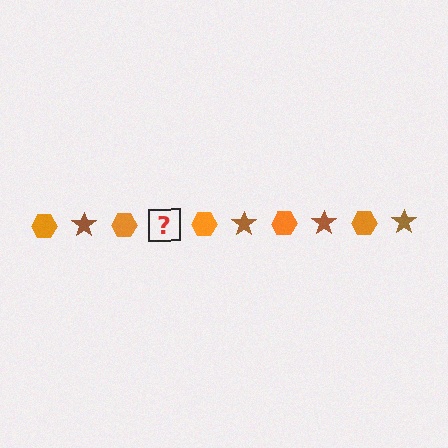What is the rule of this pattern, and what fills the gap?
The rule is that the pattern alternates between orange hexagon and brown star. The gap should be filled with a brown star.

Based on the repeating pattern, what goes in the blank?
The blank should be a brown star.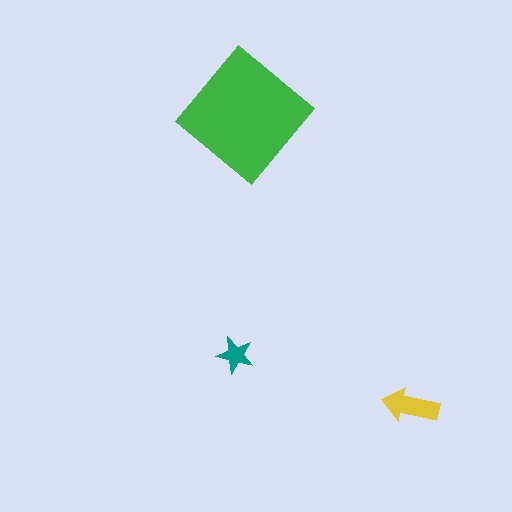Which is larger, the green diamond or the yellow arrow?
The green diamond.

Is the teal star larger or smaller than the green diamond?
Smaller.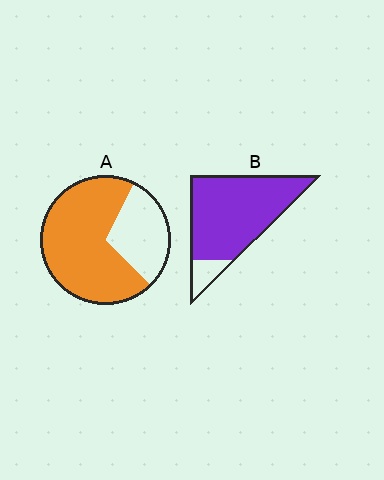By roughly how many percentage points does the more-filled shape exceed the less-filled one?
By roughly 20 percentage points (B over A).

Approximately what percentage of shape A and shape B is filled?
A is approximately 70% and B is approximately 90%.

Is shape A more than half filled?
Yes.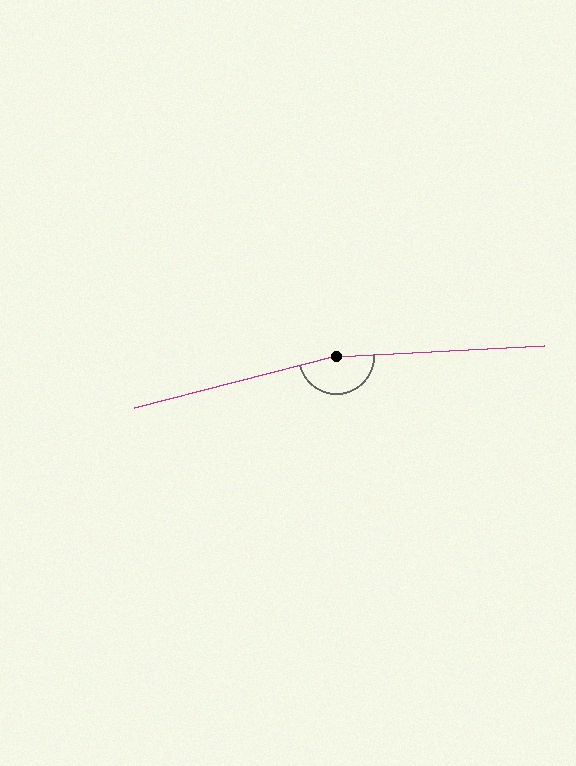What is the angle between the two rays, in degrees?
Approximately 169 degrees.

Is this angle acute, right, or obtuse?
It is obtuse.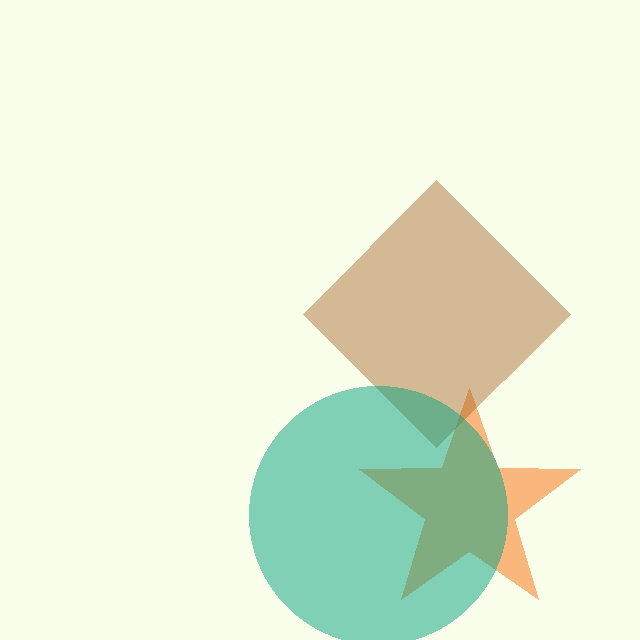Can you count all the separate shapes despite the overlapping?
Yes, there are 3 separate shapes.